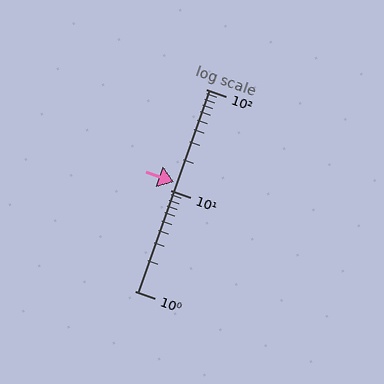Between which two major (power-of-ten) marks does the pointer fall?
The pointer is between 10 and 100.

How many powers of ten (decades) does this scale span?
The scale spans 2 decades, from 1 to 100.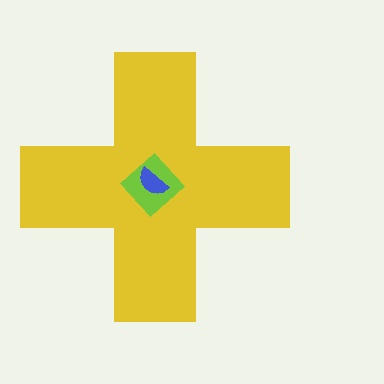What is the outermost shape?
The yellow cross.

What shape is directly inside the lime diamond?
The blue semicircle.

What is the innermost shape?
The blue semicircle.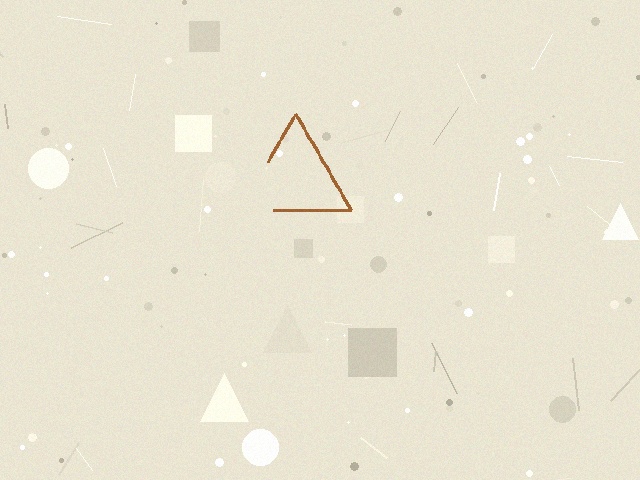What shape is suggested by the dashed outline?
The dashed outline suggests a triangle.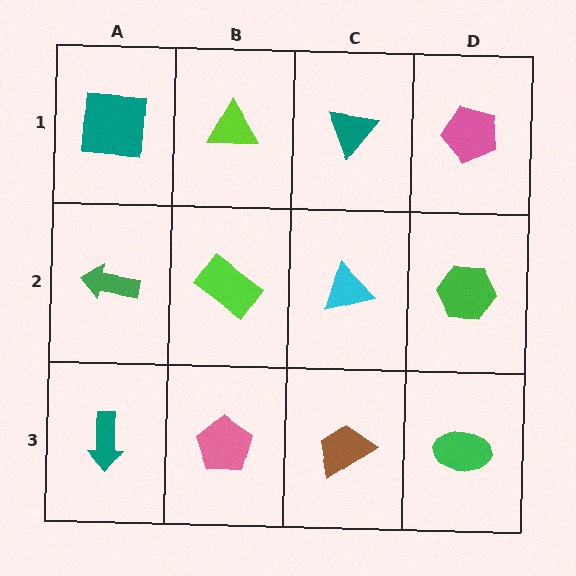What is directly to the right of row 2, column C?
A green hexagon.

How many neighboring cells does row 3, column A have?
2.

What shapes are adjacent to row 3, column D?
A green hexagon (row 2, column D), a brown trapezoid (row 3, column C).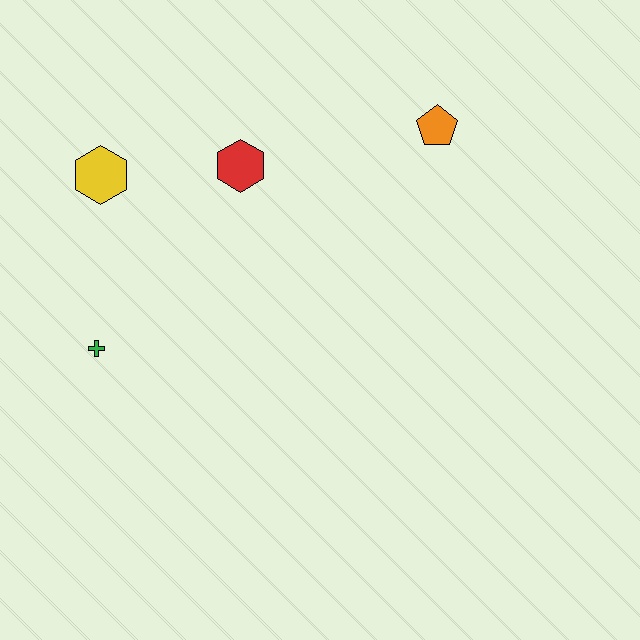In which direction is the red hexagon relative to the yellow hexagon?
The red hexagon is to the right of the yellow hexagon.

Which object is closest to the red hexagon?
The yellow hexagon is closest to the red hexagon.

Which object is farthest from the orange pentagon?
The green cross is farthest from the orange pentagon.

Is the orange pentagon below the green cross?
No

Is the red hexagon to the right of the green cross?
Yes